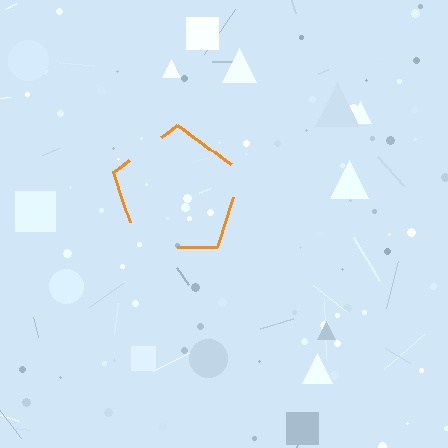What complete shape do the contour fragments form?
The contour fragments form a pentagon.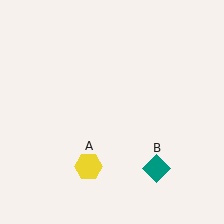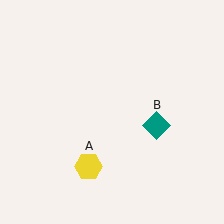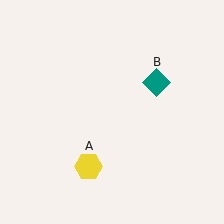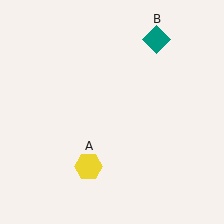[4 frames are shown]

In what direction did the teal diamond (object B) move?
The teal diamond (object B) moved up.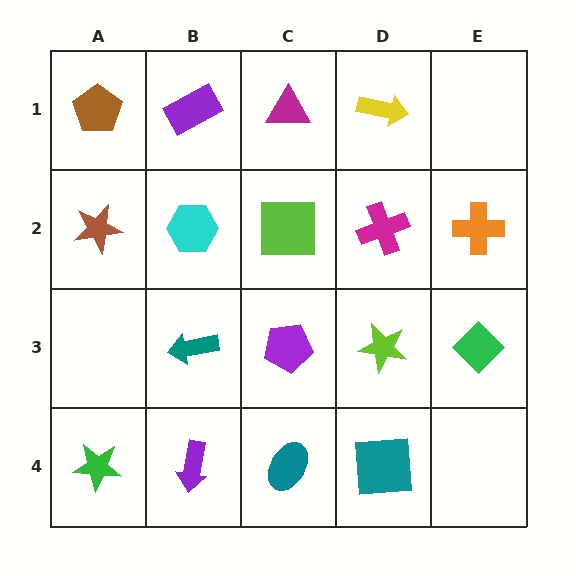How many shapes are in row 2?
5 shapes.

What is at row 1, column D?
A yellow arrow.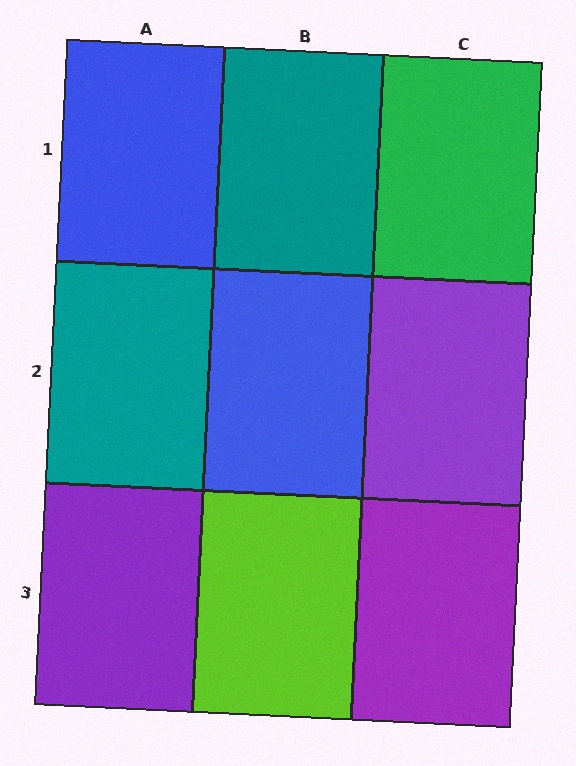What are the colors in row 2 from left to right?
Teal, blue, purple.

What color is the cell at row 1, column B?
Teal.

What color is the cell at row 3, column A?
Purple.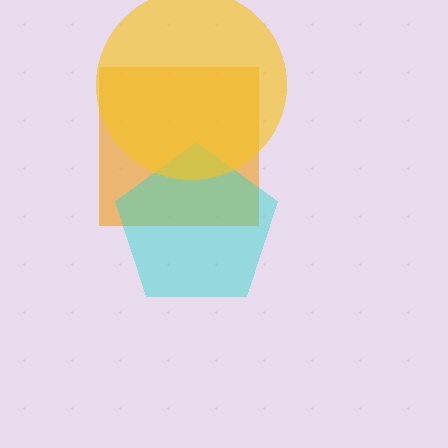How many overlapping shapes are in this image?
There are 3 overlapping shapes in the image.